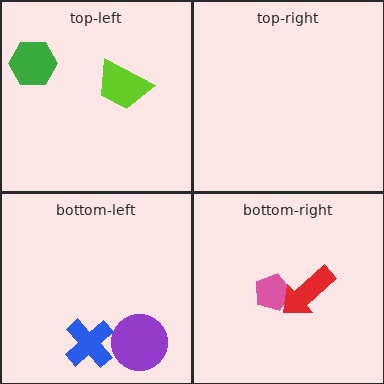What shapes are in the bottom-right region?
The pink pentagon, the red arrow.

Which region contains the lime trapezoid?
The top-left region.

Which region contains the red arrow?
The bottom-right region.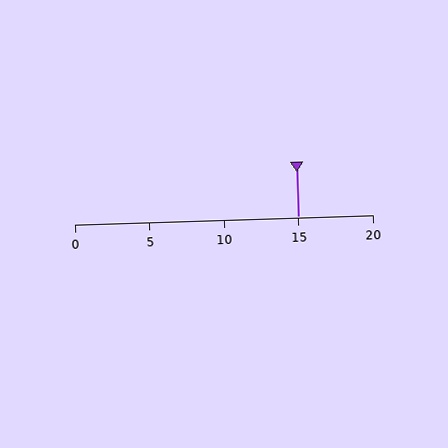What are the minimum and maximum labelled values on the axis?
The axis runs from 0 to 20.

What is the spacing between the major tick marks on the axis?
The major ticks are spaced 5 apart.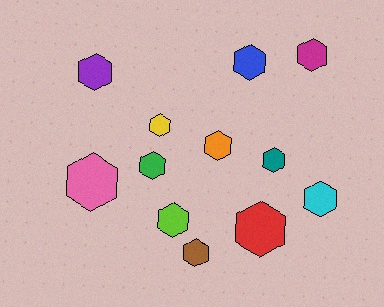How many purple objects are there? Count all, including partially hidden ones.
There is 1 purple object.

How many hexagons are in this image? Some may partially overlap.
There are 12 hexagons.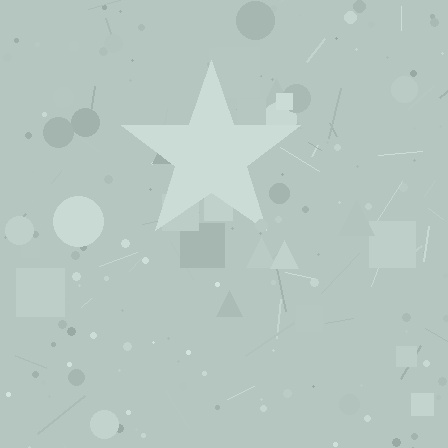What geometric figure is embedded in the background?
A star is embedded in the background.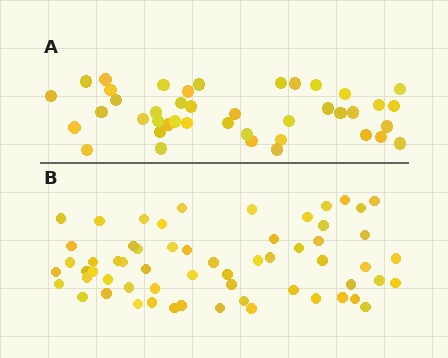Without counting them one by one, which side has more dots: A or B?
Region B (the bottom region) has more dots.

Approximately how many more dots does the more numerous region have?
Region B has approximately 20 more dots than region A.